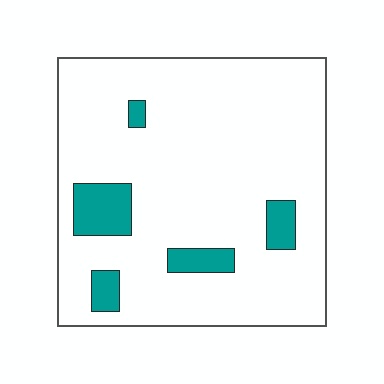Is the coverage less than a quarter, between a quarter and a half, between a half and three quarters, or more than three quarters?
Less than a quarter.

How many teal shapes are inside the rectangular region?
5.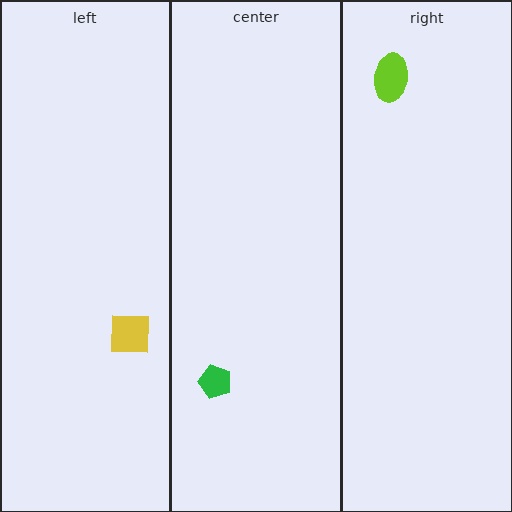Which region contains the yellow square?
The left region.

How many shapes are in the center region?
1.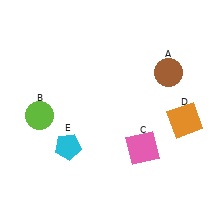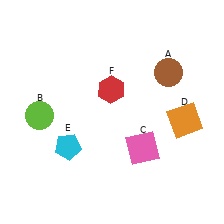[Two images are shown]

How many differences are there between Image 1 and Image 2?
There is 1 difference between the two images.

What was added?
A red hexagon (F) was added in Image 2.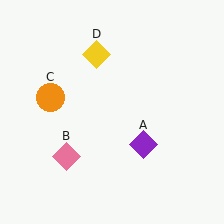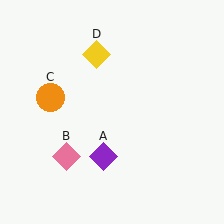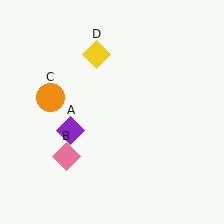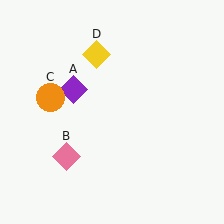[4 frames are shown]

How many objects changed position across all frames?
1 object changed position: purple diamond (object A).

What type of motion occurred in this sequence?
The purple diamond (object A) rotated clockwise around the center of the scene.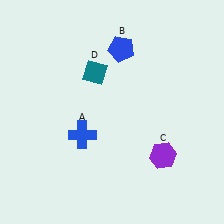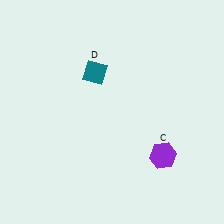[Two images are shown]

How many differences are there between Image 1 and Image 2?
There are 2 differences between the two images.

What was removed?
The blue pentagon (B), the blue cross (A) were removed in Image 2.